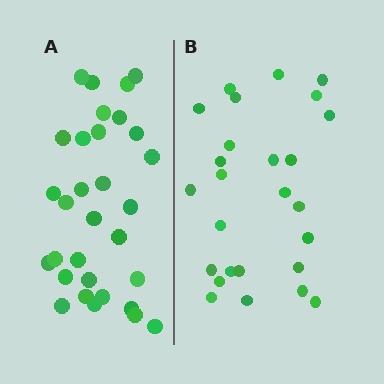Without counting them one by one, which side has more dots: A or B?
Region A (the left region) has more dots.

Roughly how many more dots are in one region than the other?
Region A has about 5 more dots than region B.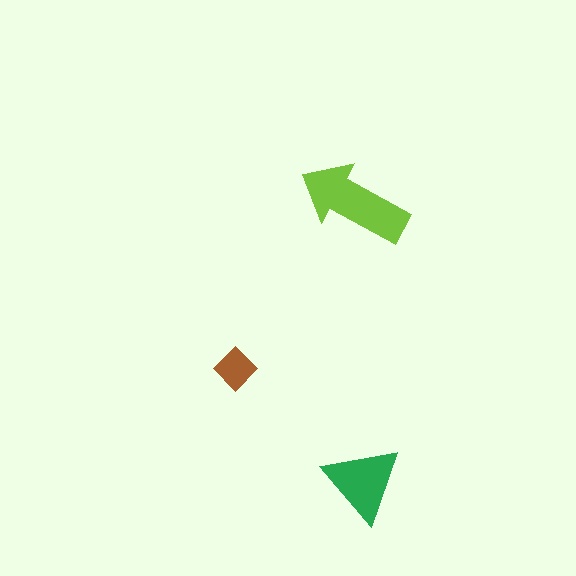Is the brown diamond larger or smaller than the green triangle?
Smaller.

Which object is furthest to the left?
The brown diamond is leftmost.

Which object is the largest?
The lime arrow.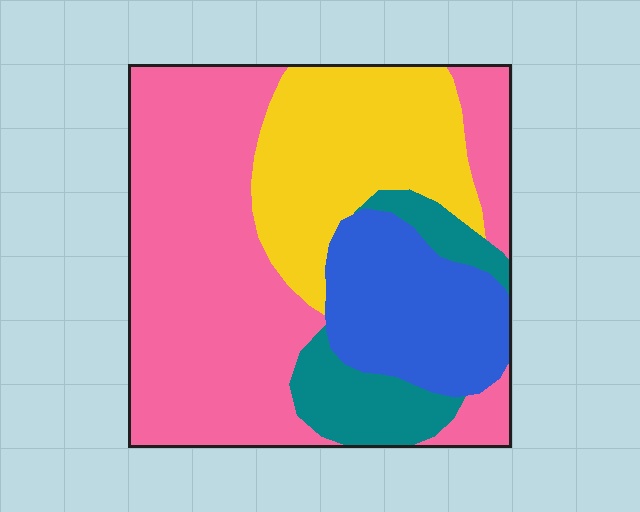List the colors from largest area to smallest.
From largest to smallest: pink, yellow, blue, teal.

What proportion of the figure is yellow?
Yellow covers around 25% of the figure.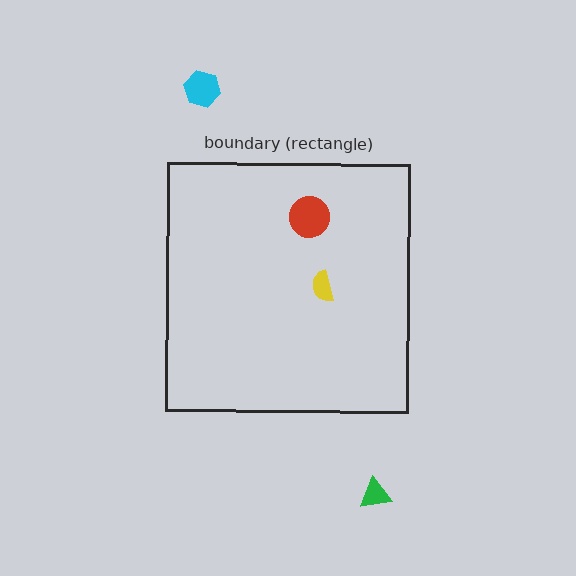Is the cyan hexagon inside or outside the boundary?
Outside.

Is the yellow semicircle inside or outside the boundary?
Inside.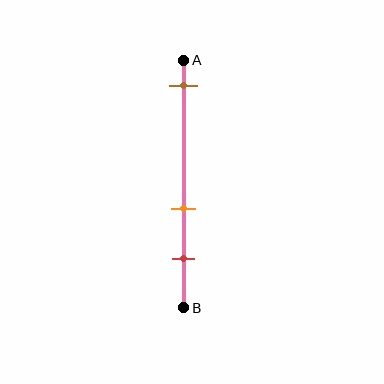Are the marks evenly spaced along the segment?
No, the marks are not evenly spaced.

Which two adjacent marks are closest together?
The orange and red marks are the closest adjacent pair.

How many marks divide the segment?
There are 3 marks dividing the segment.